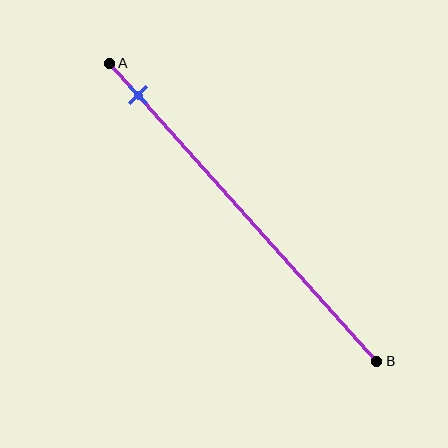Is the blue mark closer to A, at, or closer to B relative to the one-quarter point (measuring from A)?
The blue mark is closer to point A than the one-quarter point of segment AB.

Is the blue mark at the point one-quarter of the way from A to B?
No, the mark is at about 10% from A, not at the 25% one-quarter point.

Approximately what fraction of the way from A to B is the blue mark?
The blue mark is approximately 10% of the way from A to B.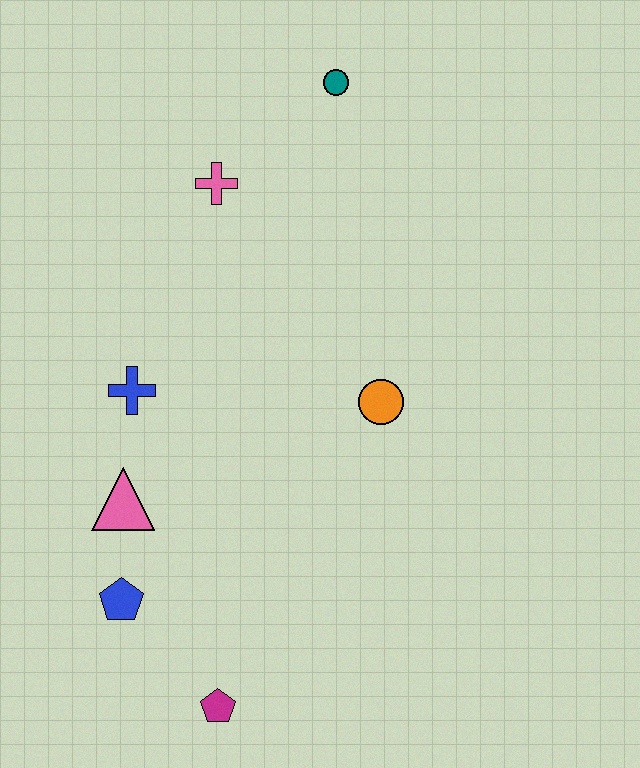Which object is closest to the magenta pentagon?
The blue pentagon is closest to the magenta pentagon.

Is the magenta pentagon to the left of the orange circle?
Yes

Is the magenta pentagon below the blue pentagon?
Yes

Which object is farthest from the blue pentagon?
The teal circle is farthest from the blue pentagon.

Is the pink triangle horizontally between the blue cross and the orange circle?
No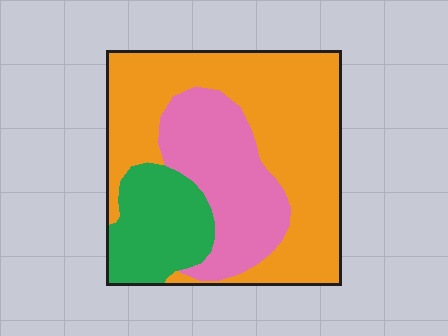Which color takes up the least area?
Green, at roughly 20%.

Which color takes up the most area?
Orange, at roughly 55%.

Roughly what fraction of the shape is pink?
Pink covers 27% of the shape.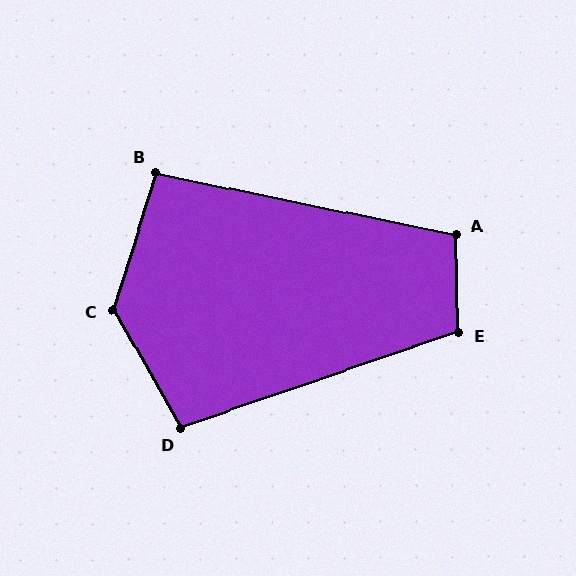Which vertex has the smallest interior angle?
B, at approximately 95 degrees.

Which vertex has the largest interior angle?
C, at approximately 133 degrees.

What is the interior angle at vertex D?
Approximately 101 degrees (obtuse).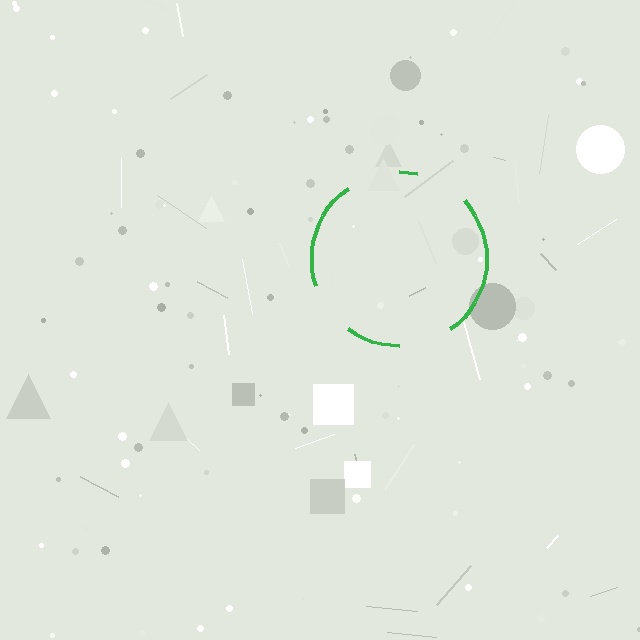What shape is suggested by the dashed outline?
The dashed outline suggests a circle.